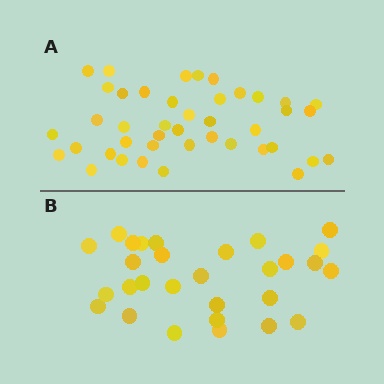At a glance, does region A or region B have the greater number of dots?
Region A (the top region) has more dots.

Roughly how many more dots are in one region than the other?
Region A has approximately 15 more dots than region B.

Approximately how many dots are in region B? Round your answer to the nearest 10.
About 30 dots. (The exact count is 29, which rounds to 30.)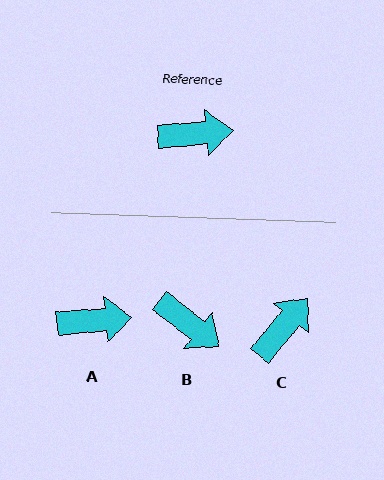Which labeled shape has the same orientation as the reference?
A.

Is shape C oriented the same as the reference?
No, it is off by about 45 degrees.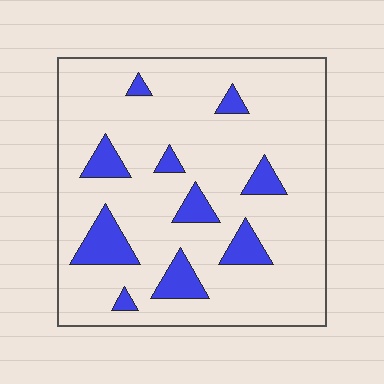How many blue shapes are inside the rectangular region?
10.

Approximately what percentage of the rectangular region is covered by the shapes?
Approximately 15%.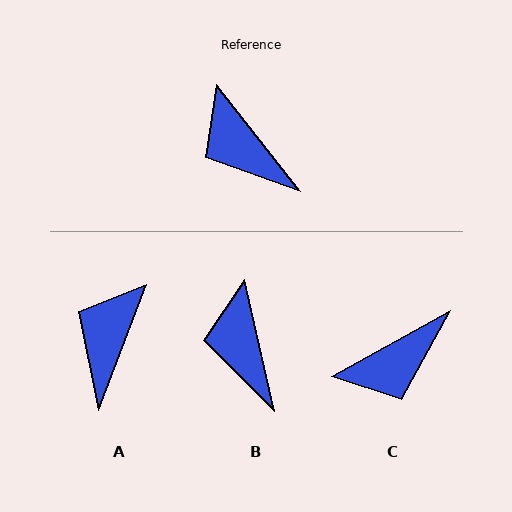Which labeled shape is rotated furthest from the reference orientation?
C, about 81 degrees away.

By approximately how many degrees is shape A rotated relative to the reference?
Approximately 59 degrees clockwise.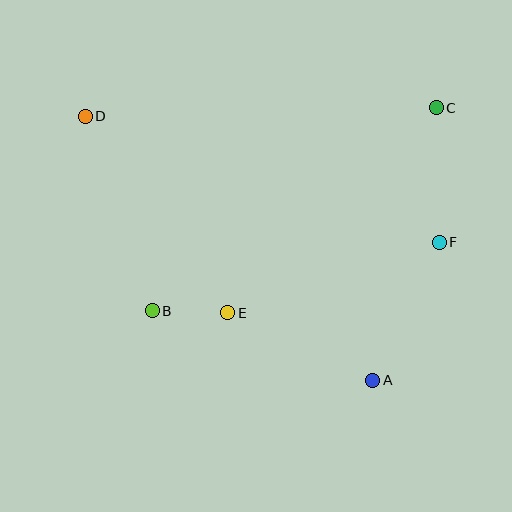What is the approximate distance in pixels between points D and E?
The distance between D and E is approximately 243 pixels.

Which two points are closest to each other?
Points B and E are closest to each other.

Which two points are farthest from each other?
Points A and D are farthest from each other.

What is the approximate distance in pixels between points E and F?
The distance between E and F is approximately 223 pixels.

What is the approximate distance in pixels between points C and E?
The distance between C and E is approximately 293 pixels.